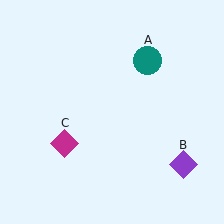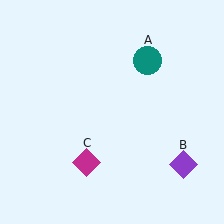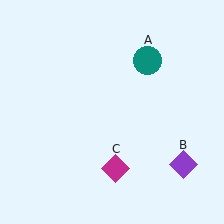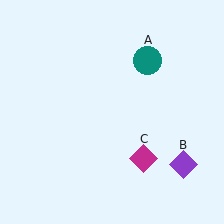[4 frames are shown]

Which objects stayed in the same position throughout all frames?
Teal circle (object A) and purple diamond (object B) remained stationary.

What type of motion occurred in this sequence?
The magenta diamond (object C) rotated counterclockwise around the center of the scene.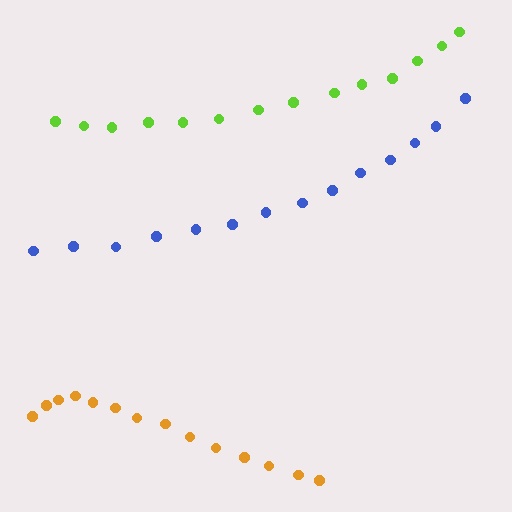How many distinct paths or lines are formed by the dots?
There are 3 distinct paths.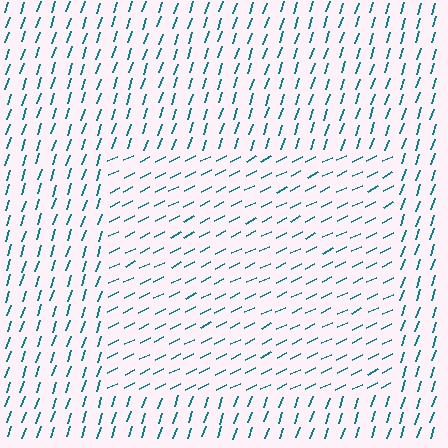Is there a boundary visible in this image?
Yes, there is a texture boundary formed by a change in line orientation.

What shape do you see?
I see a rectangle.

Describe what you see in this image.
The image is filled with small teal line segments. A rectangle region in the image has lines oriented differently from the surrounding lines, creating a visible texture boundary.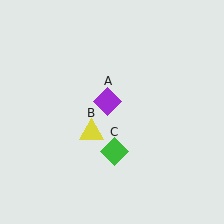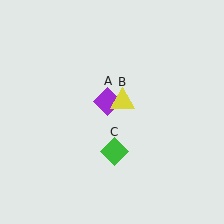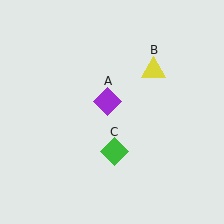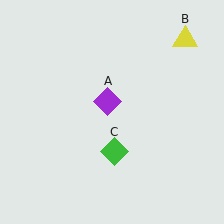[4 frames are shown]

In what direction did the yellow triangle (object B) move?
The yellow triangle (object B) moved up and to the right.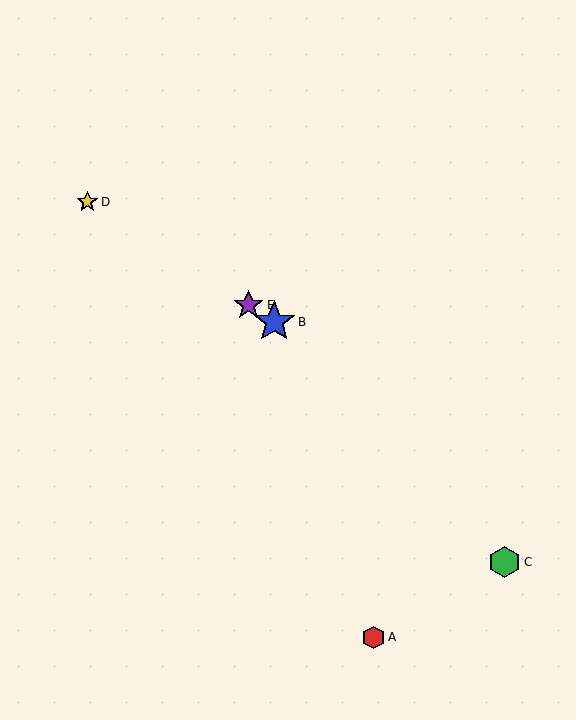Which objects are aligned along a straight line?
Objects B, D, E are aligned along a straight line.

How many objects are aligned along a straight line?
3 objects (B, D, E) are aligned along a straight line.